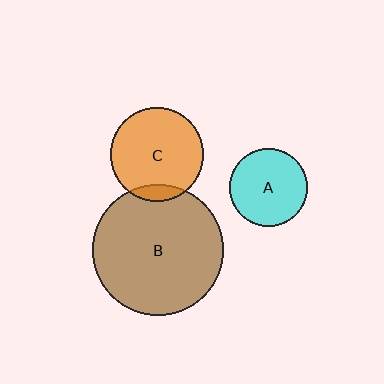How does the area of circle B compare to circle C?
Approximately 2.0 times.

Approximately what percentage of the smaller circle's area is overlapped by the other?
Approximately 10%.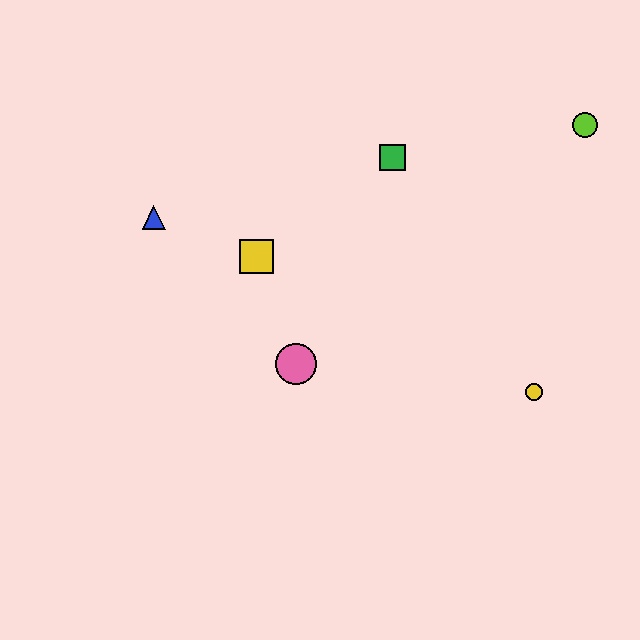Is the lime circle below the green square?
No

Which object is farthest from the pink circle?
The lime circle is farthest from the pink circle.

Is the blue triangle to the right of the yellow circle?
No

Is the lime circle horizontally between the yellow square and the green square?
No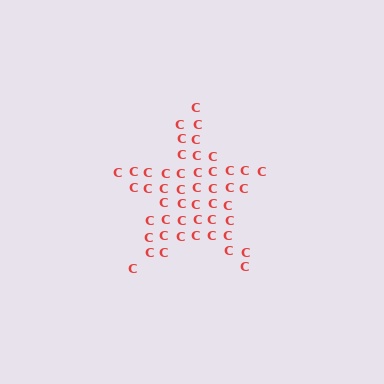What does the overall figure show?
The overall figure shows a star.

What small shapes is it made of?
It is made of small letter C's.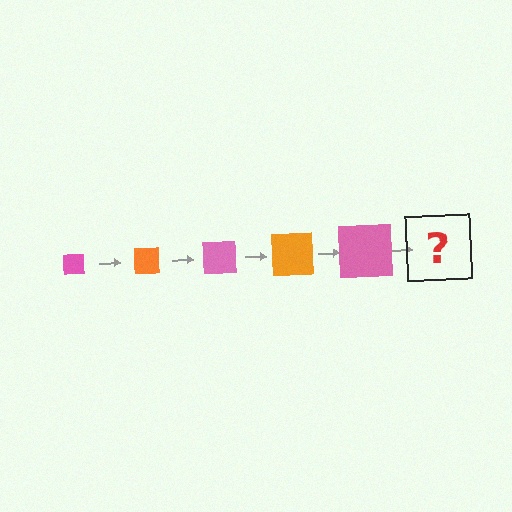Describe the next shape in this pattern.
It should be an orange square, larger than the previous one.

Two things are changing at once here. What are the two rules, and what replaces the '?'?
The two rules are that the square grows larger each step and the color cycles through pink and orange. The '?' should be an orange square, larger than the previous one.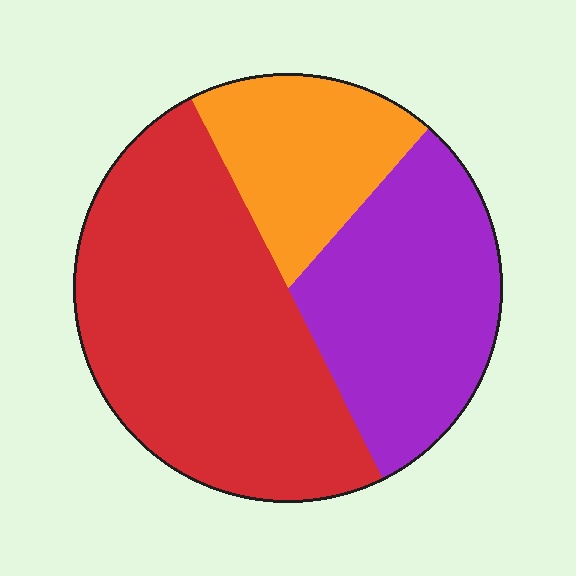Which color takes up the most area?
Red, at roughly 50%.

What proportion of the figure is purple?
Purple covers 31% of the figure.